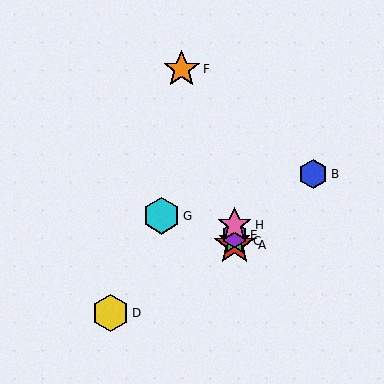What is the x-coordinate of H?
Object H is at x≈235.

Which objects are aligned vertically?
Objects A, C, E, H are aligned vertically.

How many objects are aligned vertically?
4 objects (A, C, E, H) are aligned vertically.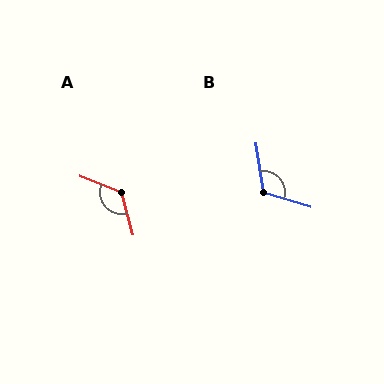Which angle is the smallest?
B, at approximately 115 degrees.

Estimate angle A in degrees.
Approximately 127 degrees.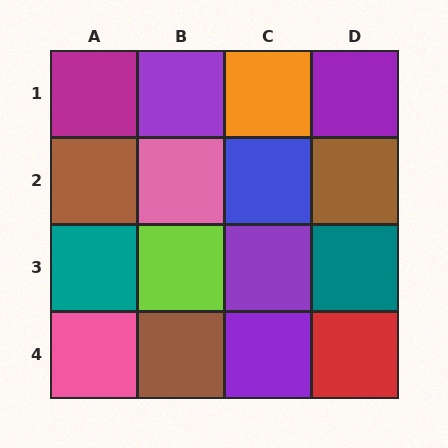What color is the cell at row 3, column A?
Teal.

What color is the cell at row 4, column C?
Purple.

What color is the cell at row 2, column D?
Brown.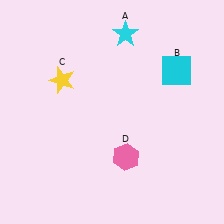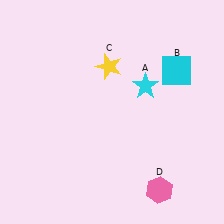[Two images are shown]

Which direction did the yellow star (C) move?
The yellow star (C) moved right.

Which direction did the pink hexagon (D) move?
The pink hexagon (D) moved right.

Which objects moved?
The objects that moved are: the cyan star (A), the yellow star (C), the pink hexagon (D).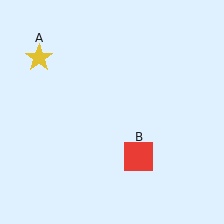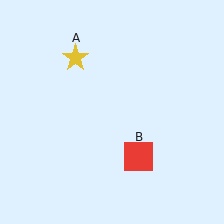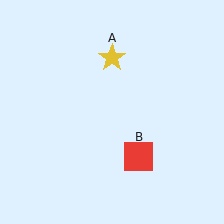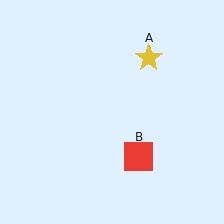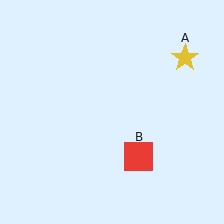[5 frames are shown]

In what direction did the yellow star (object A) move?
The yellow star (object A) moved right.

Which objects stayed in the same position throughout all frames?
Red square (object B) remained stationary.